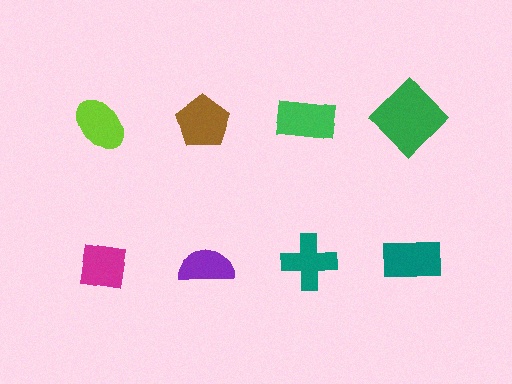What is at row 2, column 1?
A magenta square.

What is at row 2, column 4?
A teal rectangle.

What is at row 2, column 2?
A purple semicircle.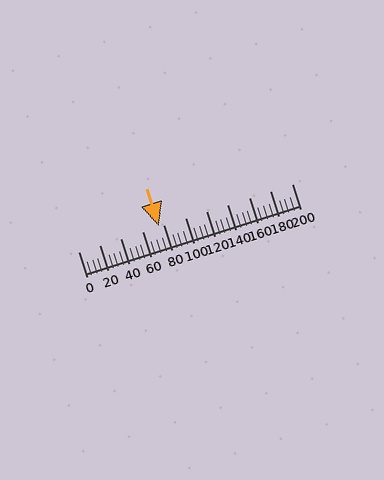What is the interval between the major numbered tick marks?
The major tick marks are spaced 20 units apart.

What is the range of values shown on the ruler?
The ruler shows values from 0 to 200.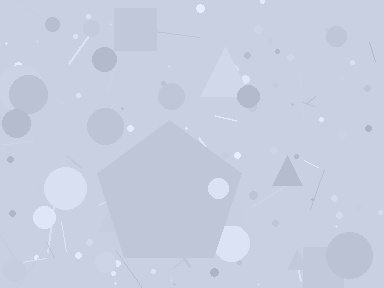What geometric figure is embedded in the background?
A pentagon is embedded in the background.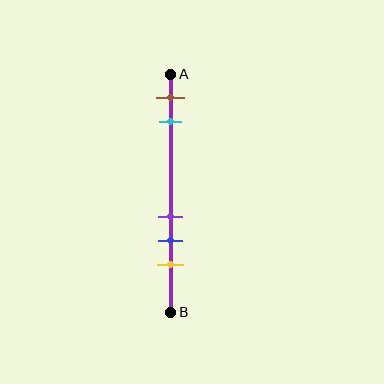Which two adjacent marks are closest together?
The purple and blue marks are the closest adjacent pair.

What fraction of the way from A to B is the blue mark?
The blue mark is approximately 70% (0.7) of the way from A to B.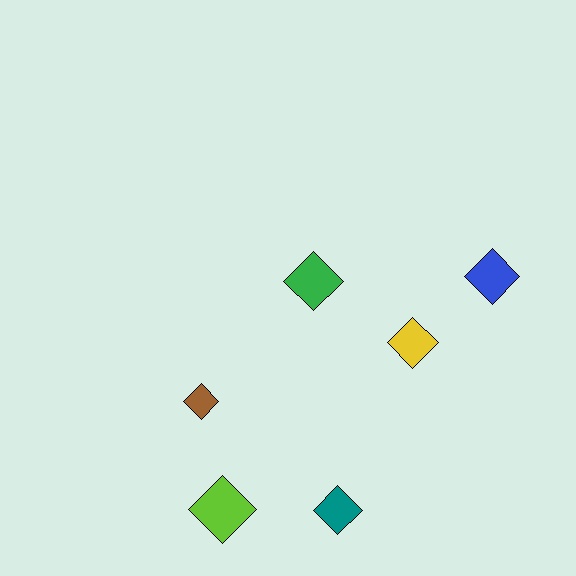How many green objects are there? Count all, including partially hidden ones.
There is 1 green object.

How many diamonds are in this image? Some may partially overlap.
There are 6 diamonds.